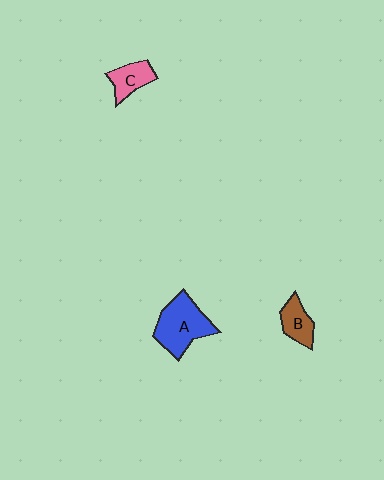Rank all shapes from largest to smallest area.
From largest to smallest: A (blue), C (pink), B (brown).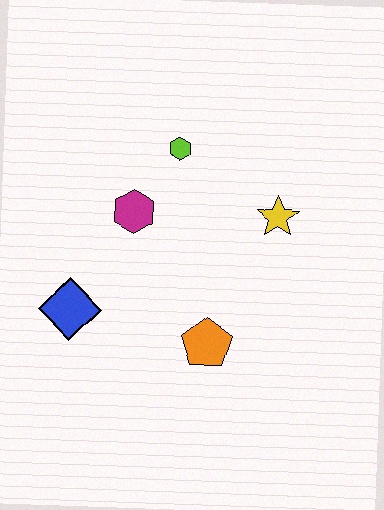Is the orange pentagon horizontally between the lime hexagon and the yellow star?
Yes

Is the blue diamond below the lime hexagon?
Yes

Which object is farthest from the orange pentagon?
The lime hexagon is farthest from the orange pentagon.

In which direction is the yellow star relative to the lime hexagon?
The yellow star is to the right of the lime hexagon.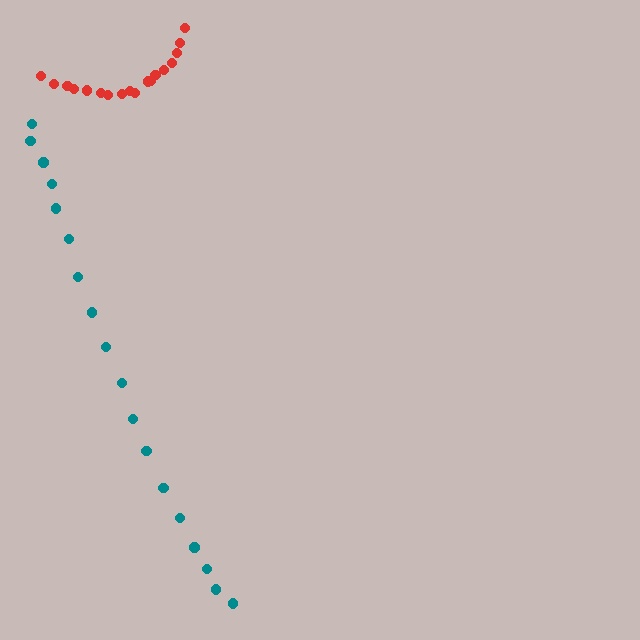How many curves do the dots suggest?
There are 2 distinct paths.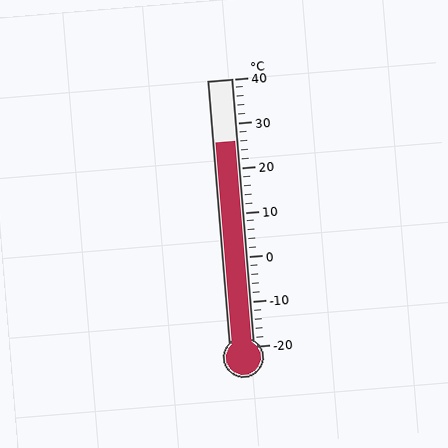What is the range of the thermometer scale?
The thermometer scale ranges from -20°C to 40°C.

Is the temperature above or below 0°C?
The temperature is above 0°C.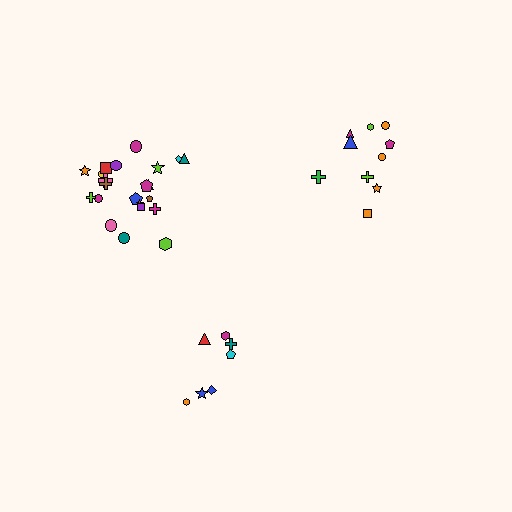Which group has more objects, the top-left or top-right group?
The top-left group.